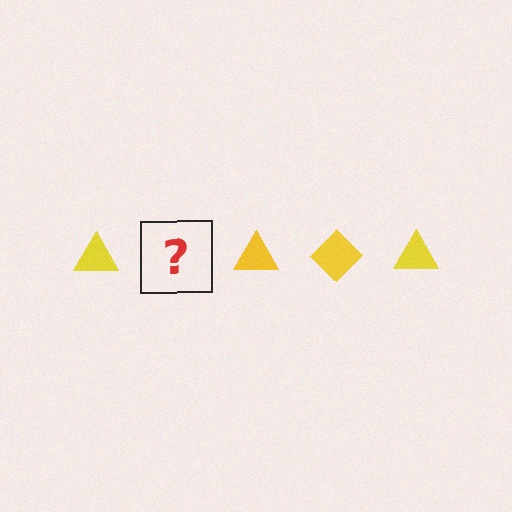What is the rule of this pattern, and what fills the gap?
The rule is that the pattern cycles through triangle, diamond shapes in yellow. The gap should be filled with a yellow diamond.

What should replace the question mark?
The question mark should be replaced with a yellow diamond.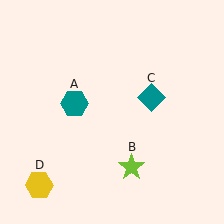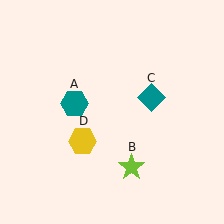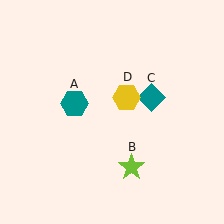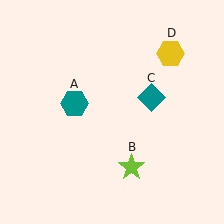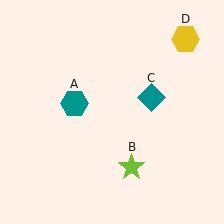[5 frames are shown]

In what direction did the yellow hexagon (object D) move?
The yellow hexagon (object D) moved up and to the right.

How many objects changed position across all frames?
1 object changed position: yellow hexagon (object D).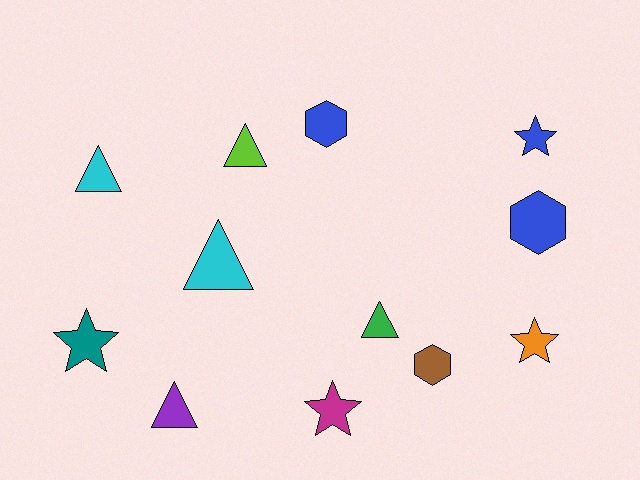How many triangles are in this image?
There are 5 triangles.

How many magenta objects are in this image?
There is 1 magenta object.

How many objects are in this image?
There are 12 objects.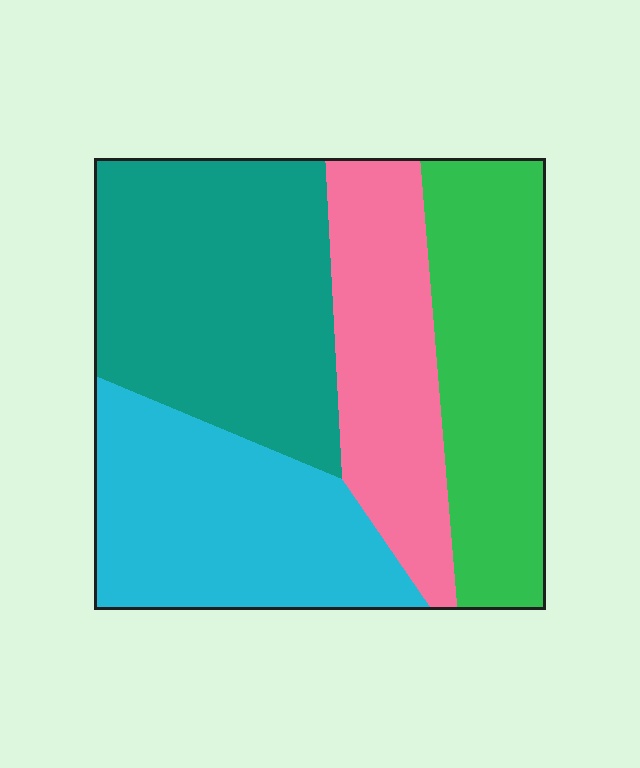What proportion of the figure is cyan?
Cyan takes up between a quarter and a half of the figure.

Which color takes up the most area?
Teal, at roughly 30%.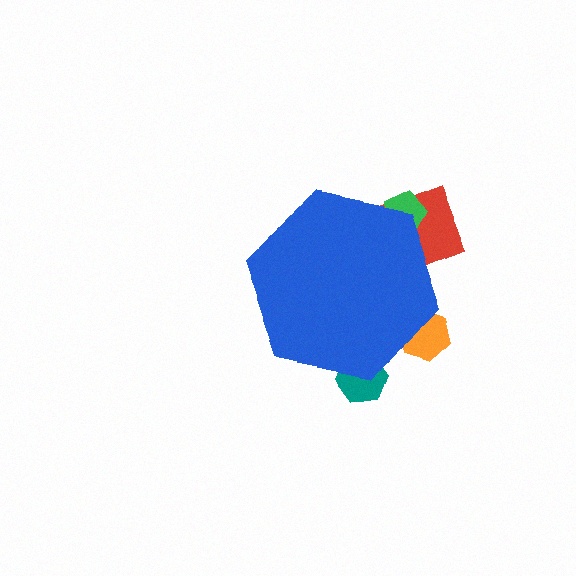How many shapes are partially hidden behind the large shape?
4 shapes are partially hidden.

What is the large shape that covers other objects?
A blue hexagon.